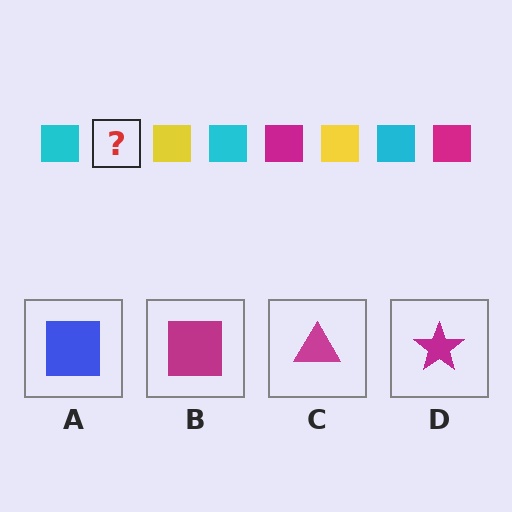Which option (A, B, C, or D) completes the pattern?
B.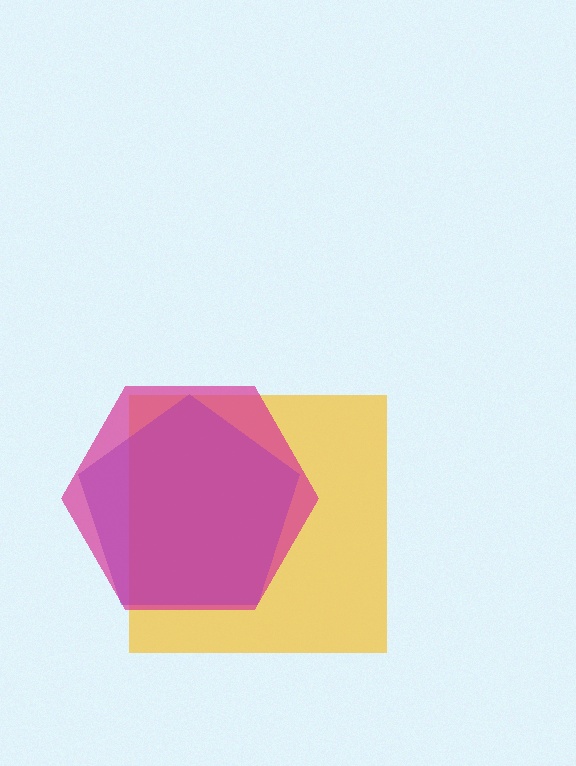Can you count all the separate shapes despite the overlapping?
Yes, there are 3 separate shapes.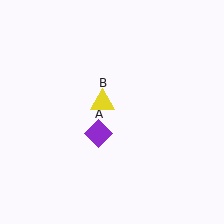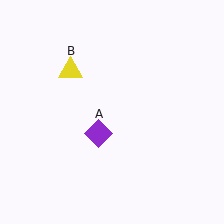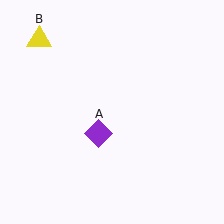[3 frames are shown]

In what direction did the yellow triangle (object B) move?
The yellow triangle (object B) moved up and to the left.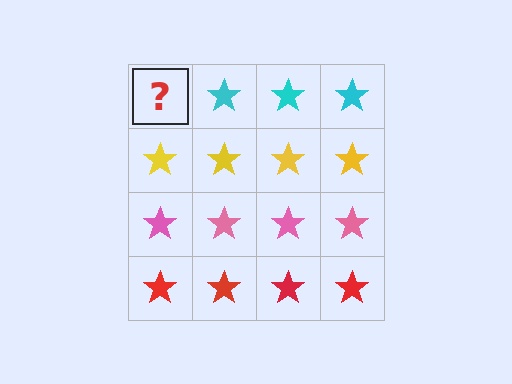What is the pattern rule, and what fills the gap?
The rule is that each row has a consistent color. The gap should be filled with a cyan star.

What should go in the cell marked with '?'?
The missing cell should contain a cyan star.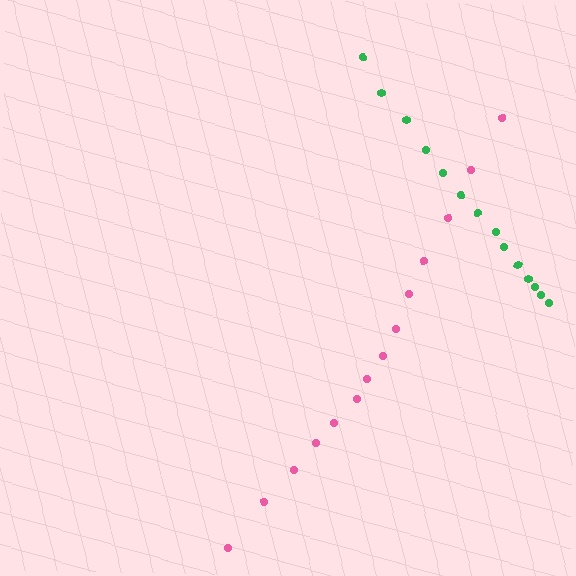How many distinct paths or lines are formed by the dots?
There are 2 distinct paths.